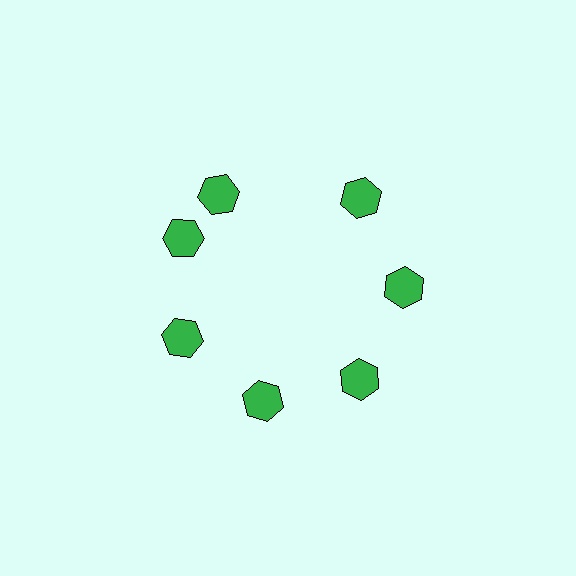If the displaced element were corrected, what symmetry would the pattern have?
It would have 7-fold rotational symmetry — the pattern would map onto itself every 51 degrees.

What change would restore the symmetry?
The symmetry would be restored by rotating it back into even spacing with its neighbors so that all 7 hexagons sit at equal angles and equal distance from the center.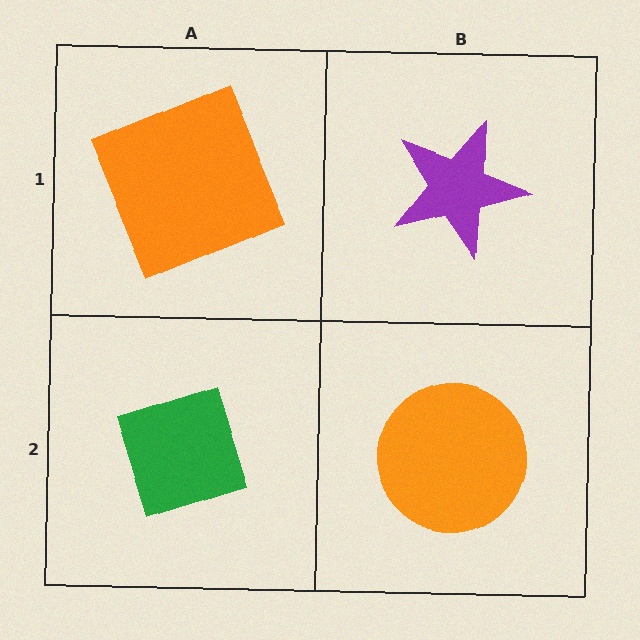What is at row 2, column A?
A green diamond.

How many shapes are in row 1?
2 shapes.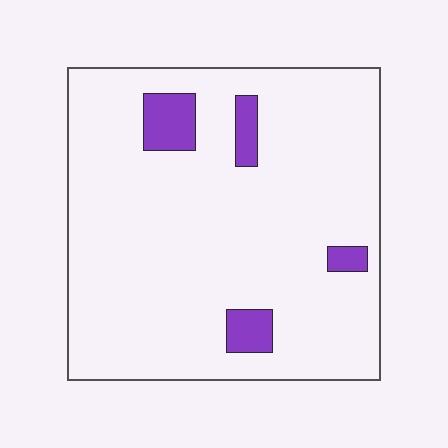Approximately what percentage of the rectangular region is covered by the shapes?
Approximately 10%.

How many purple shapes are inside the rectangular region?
4.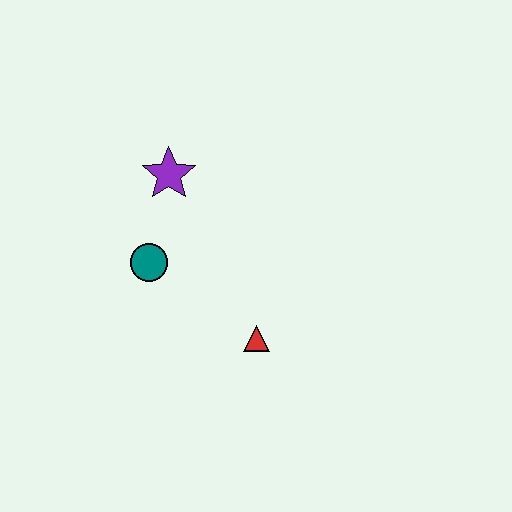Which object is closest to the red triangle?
The teal circle is closest to the red triangle.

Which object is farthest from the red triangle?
The purple star is farthest from the red triangle.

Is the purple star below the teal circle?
No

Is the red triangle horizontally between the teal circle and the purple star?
No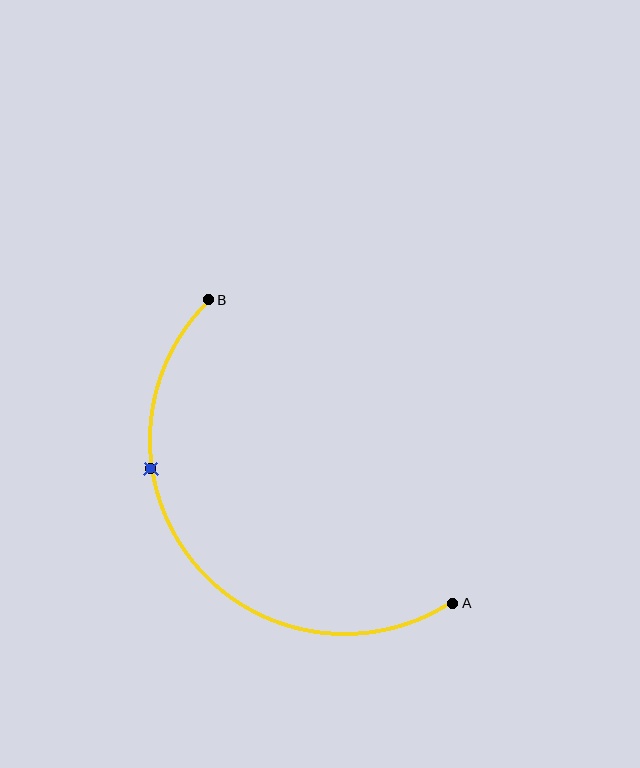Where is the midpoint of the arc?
The arc midpoint is the point on the curve farthest from the straight line joining A and B. It sits below and to the left of that line.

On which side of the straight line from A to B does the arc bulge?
The arc bulges below and to the left of the straight line connecting A and B.